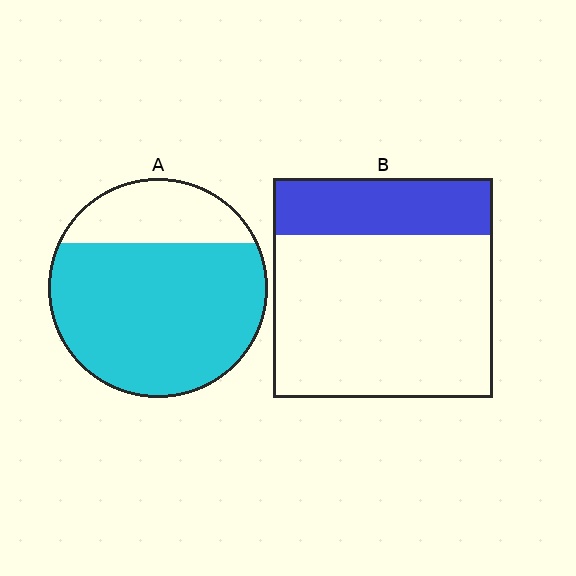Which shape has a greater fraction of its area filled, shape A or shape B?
Shape A.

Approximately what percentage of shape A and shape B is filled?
A is approximately 75% and B is approximately 25%.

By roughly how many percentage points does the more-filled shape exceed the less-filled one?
By roughly 50 percentage points (A over B).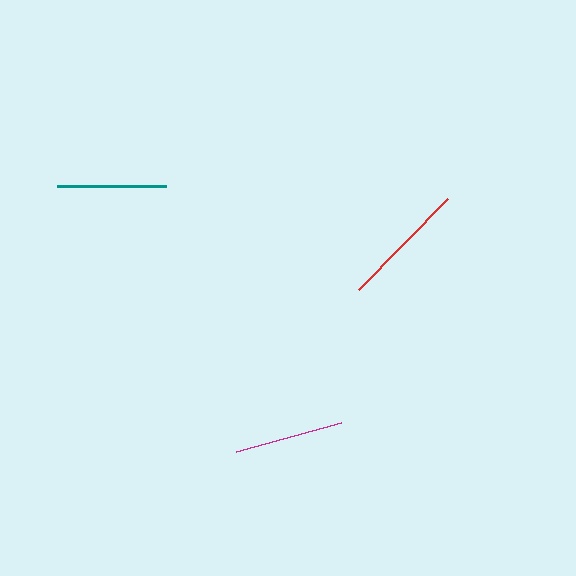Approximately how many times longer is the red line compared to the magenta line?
The red line is approximately 1.2 times the length of the magenta line.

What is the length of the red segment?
The red segment is approximately 127 pixels long.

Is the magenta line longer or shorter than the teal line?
The magenta line is longer than the teal line.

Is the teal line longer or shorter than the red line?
The red line is longer than the teal line.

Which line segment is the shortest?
The teal line is the shortest at approximately 109 pixels.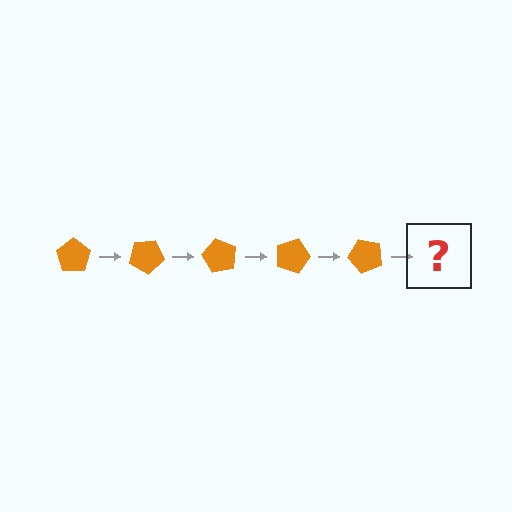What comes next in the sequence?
The next element should be an orange pentagon rotated 150 degrees.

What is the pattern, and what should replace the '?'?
The pattern is that the pentagon rotates 30 degrees each step. The '?' should be an orange pentagon rotated 150 degrees.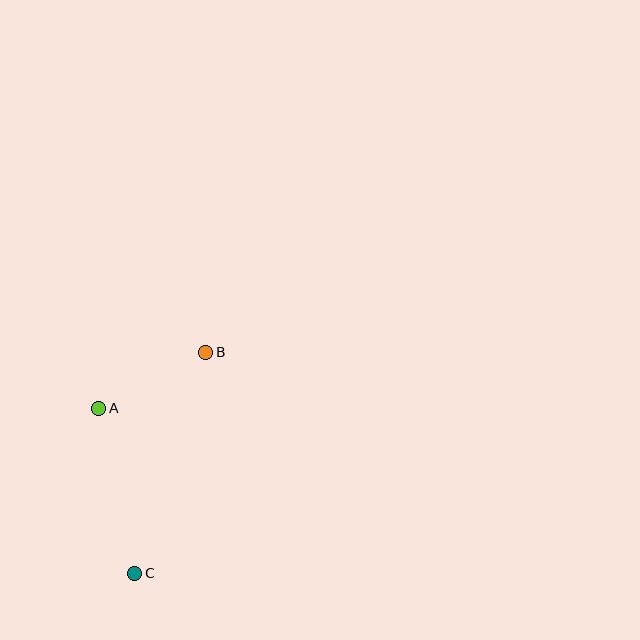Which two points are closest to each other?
Points A and B are closest to each other.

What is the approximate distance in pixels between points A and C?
The distance between A and C is approximately 169 pixels.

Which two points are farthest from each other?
Points B and C are farthest from each other.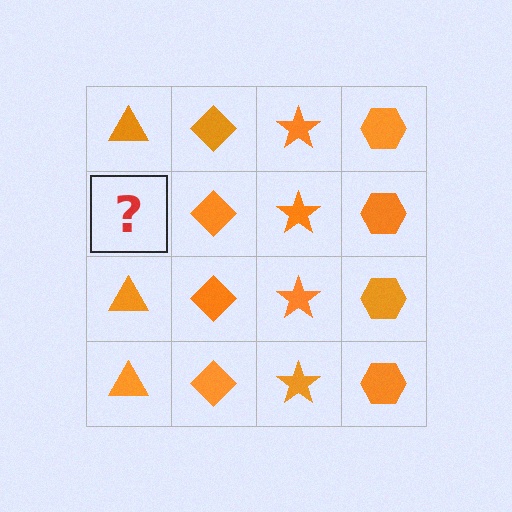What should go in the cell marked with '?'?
The missing cell should contain an orange triangle.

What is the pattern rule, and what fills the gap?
The rule is that each column has a consistent shape. The gap should be filled with an orange triangle.